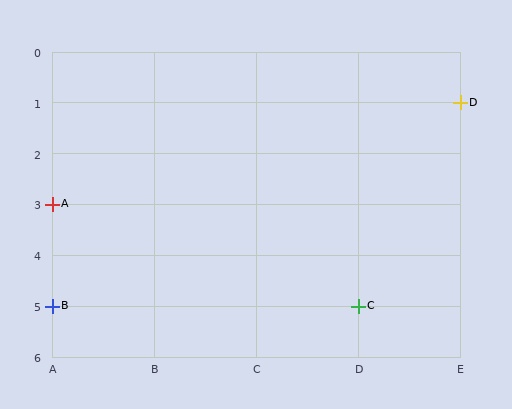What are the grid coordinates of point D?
Point D is at grid coordinates (E, 1).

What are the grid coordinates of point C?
Point C is at grid coordinates (D, 5).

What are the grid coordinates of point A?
Point A is at grid coordinates (A, 3).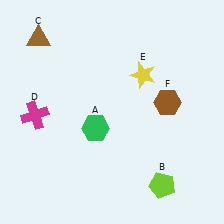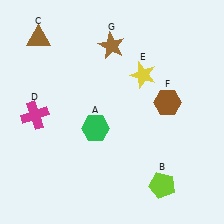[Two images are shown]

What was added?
A brown star (G) was added in Image 2.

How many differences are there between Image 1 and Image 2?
There is 1 difference between the two images.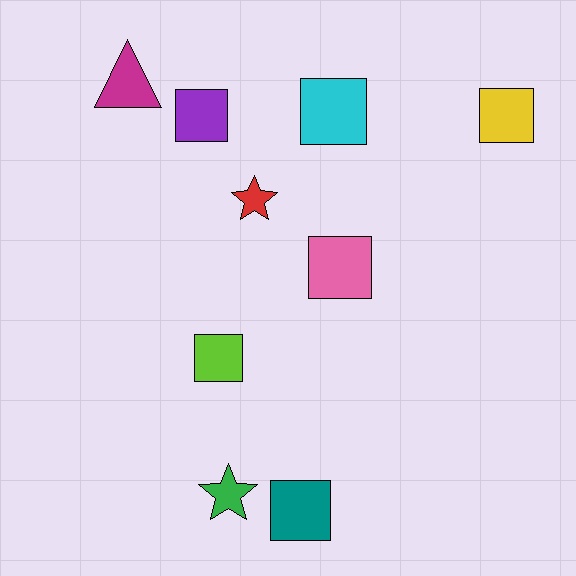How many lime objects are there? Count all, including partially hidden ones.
There is 1 lime object.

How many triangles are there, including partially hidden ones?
There is 1 triangle.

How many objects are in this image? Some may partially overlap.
There are 9 objects.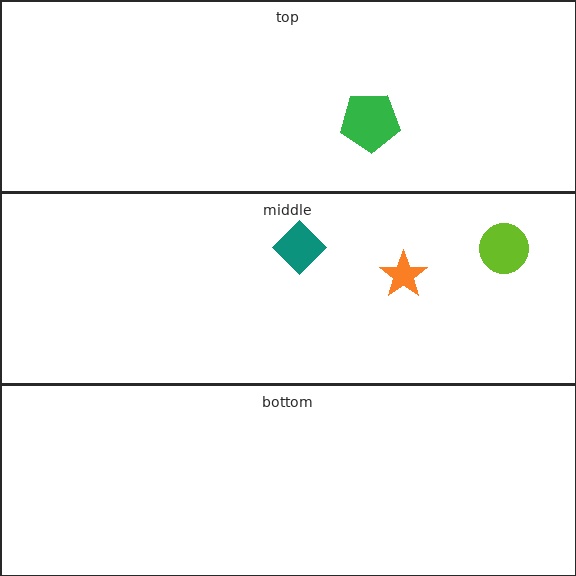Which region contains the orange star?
The middle region.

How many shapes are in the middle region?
3.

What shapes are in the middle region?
The lime circle, the teal diamond, the orange star.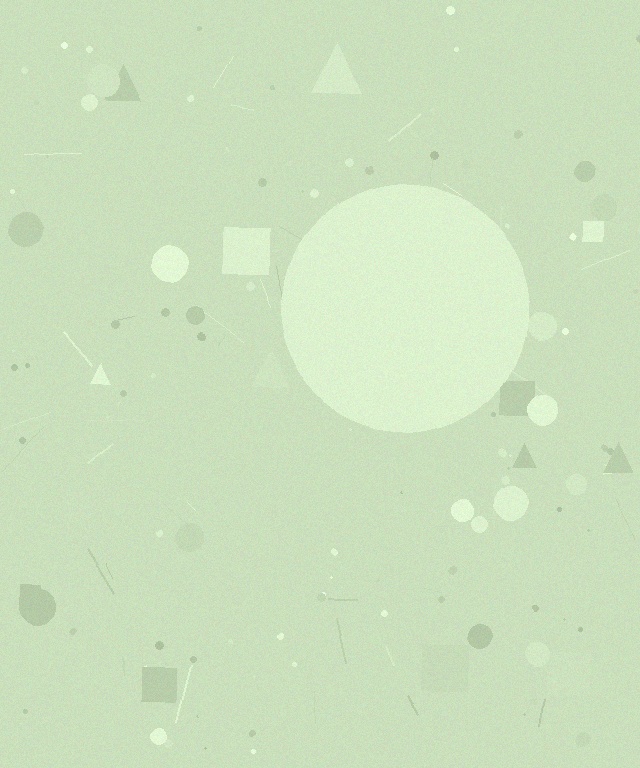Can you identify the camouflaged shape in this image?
The camouflaged shape is a circle.